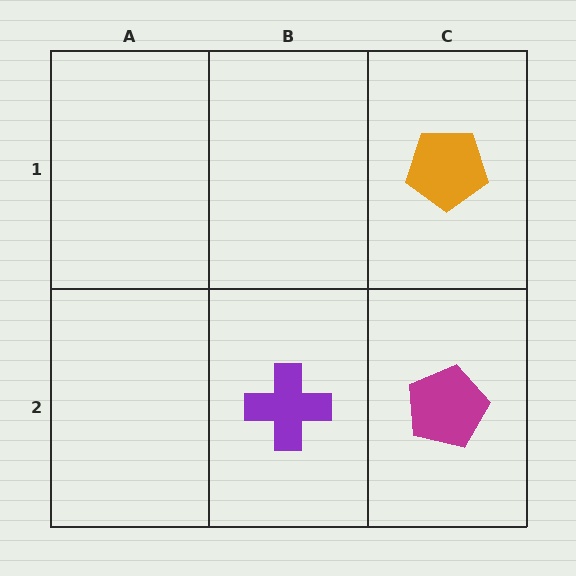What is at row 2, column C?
A magenta pentagon.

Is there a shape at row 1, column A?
No, that cell is empty.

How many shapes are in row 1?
1 shape.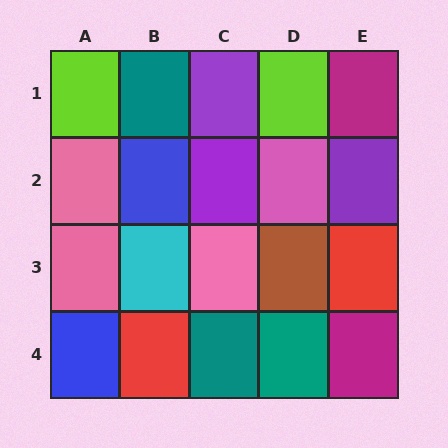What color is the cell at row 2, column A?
Pink.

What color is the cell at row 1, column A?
Lime.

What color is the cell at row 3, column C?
Pink.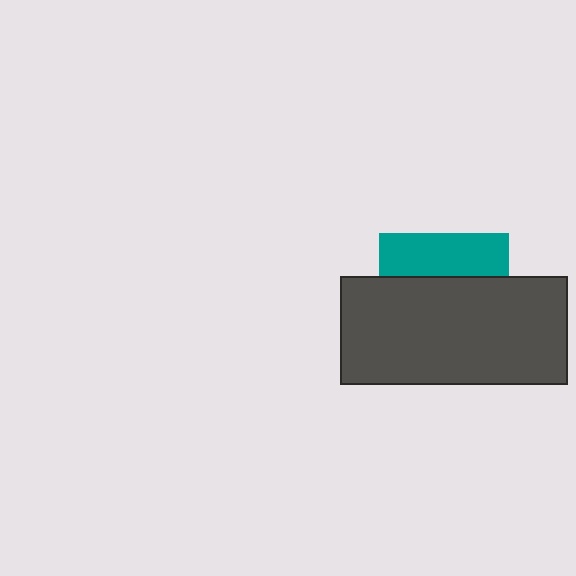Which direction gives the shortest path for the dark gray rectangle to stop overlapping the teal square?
Moving down gives the shortest separation.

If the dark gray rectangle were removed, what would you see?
You would see the complete teal square.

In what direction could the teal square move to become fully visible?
The teal square could move up. That would shift it out from behind the dark gray rectangle entirely.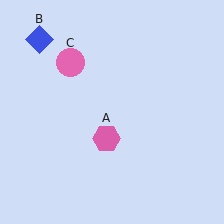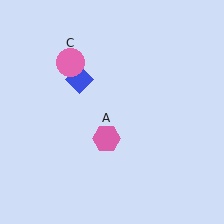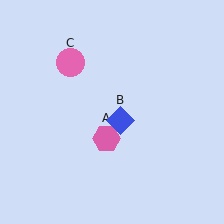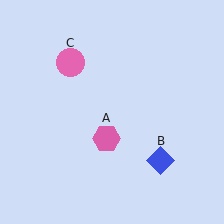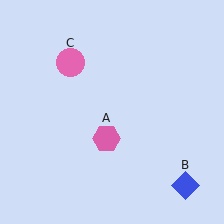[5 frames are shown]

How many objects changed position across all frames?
1 object changed position: blue diamond (object B).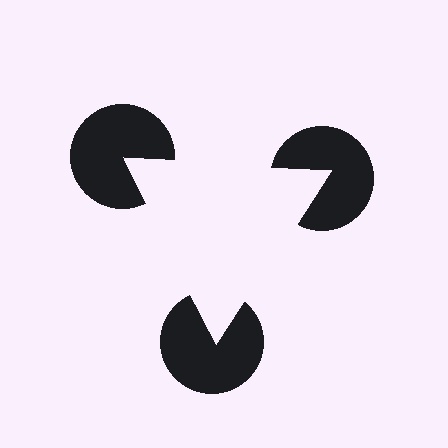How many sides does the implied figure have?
3 sides.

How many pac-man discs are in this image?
There are 3 — one at each vertex of the illusory triangle.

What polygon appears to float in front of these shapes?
An illusory triangle — its edges are inferred from the aligned wedge cuts in the pac-man discs, not physically drawn.